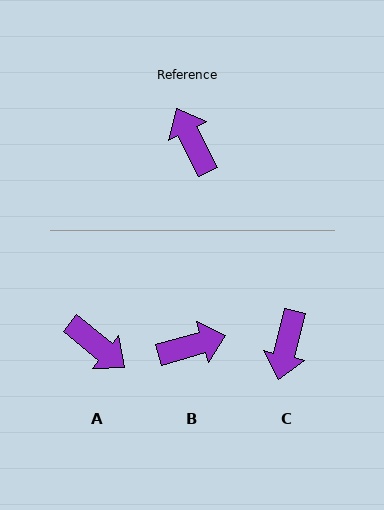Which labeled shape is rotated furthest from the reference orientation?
A, about 156 degrees away.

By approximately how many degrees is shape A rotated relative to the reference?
Approximately 156 degrees clockwise.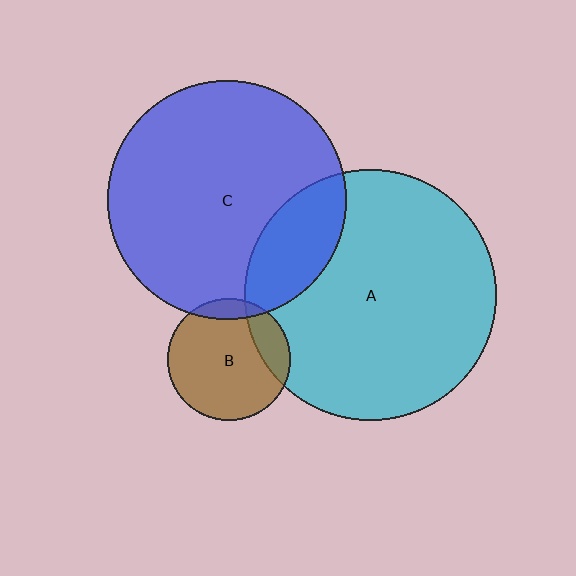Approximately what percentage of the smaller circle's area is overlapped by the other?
Approximately 10%.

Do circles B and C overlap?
Yes.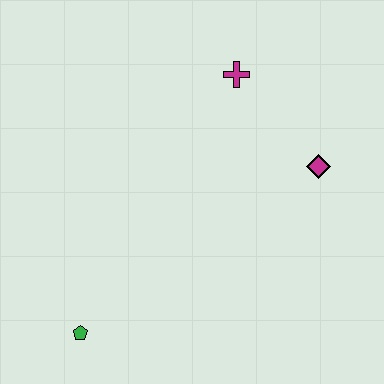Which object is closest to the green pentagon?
The magenta diamond is closest to the green pentagon.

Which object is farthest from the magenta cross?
The green pentagon is farthest from the magenta cross.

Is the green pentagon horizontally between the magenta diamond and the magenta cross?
No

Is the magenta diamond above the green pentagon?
Yes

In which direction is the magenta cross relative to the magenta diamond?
The magenta cross is above the magenta diamond.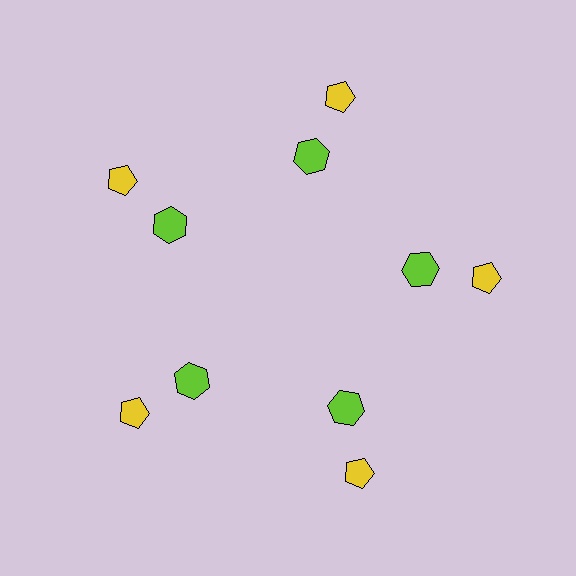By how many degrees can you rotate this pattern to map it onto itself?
The pattern maps onto itself every 72 degrees of rotation.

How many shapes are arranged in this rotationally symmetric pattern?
There are 10 shapes, arranged in 5 groups of 2.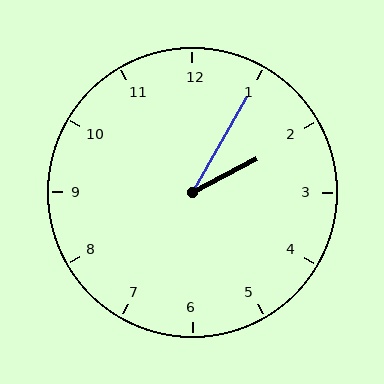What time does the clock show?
2:05.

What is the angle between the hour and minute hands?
Approximately 32 degrees.